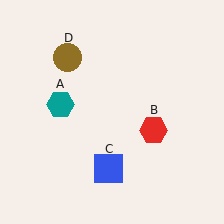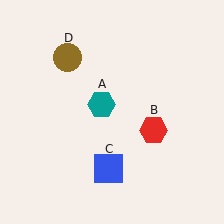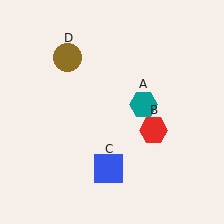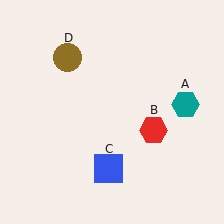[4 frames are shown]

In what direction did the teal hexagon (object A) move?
The teal hexagon (object A) moved right.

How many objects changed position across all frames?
1 object changed position: teal hexagon (object A).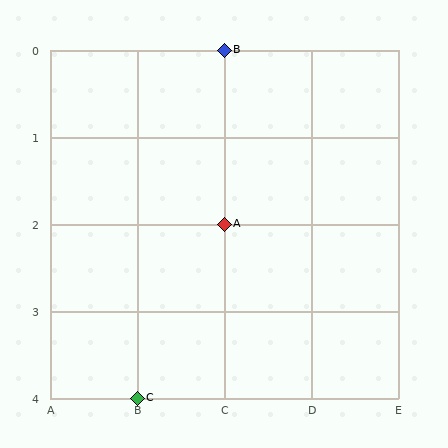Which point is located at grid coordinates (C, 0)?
Point B is at (C, 0).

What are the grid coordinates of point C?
Point C is at grid coordinates (B, 4).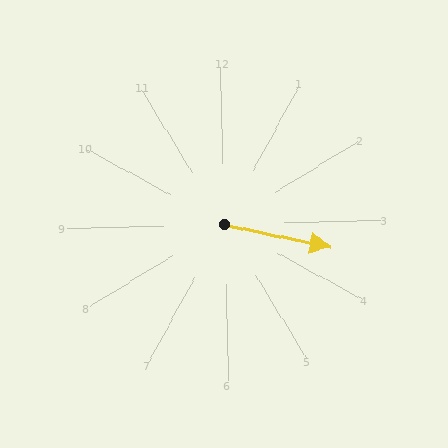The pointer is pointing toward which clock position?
Roughly 3 o'clock.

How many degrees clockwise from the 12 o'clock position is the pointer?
Approximately 103 degrees.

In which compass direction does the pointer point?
East.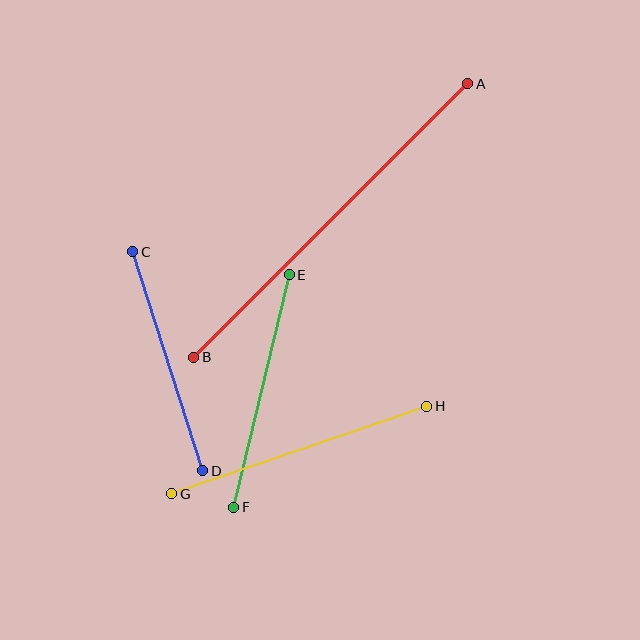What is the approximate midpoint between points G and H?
The midpoint is at approximately (299, 450) pixels.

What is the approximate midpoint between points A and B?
The midpoint is at approximately (331, 220) pixels.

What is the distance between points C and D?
The distance is approximately 230 pixels.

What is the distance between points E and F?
The distance is approximately 239 pixels.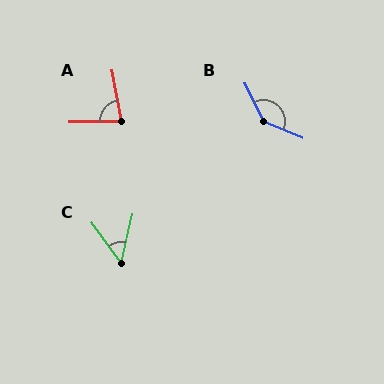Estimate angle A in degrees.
Approximately 79 degrees.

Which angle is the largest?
B, at approximately 139 degrees.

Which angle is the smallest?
C, at approximately 48 degrees.